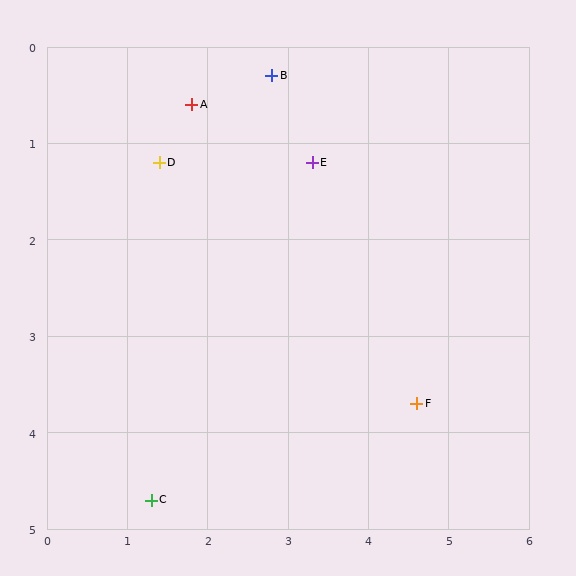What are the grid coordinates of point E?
Point E is at approximately (3.3, 1.2).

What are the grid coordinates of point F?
Point F is at approximately (4.6, 3.7).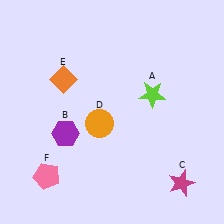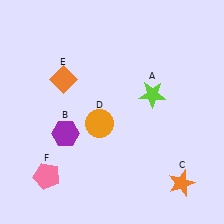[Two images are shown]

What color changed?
The star (C) changed from magenta in Image 1 to orange in Image 2.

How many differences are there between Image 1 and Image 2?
There is 1 difference between the two images.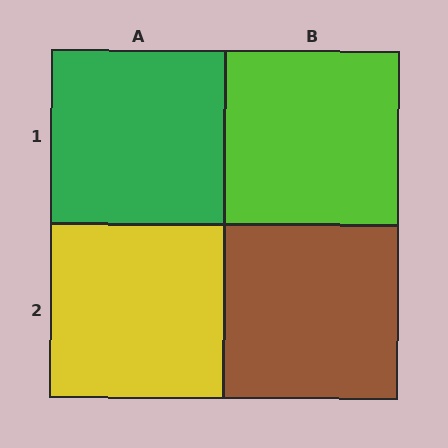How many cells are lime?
1 cell is lime.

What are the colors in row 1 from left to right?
Green, lime.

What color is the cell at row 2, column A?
Yellow.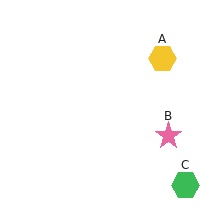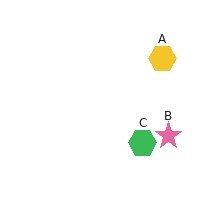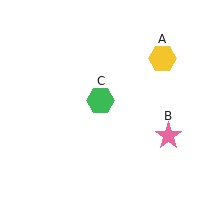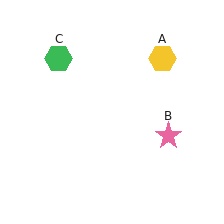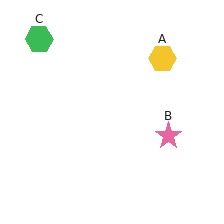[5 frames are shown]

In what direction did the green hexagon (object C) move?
The green hexagon (object C) moved up and to the left.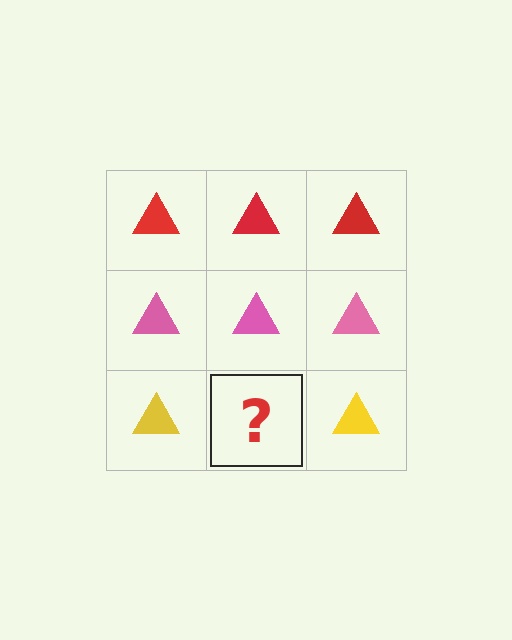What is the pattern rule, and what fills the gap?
The rule is that each row has a consistent color. The gap should be filled with a yellow triangle.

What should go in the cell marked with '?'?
The missing cell should contain a yellow triangle.